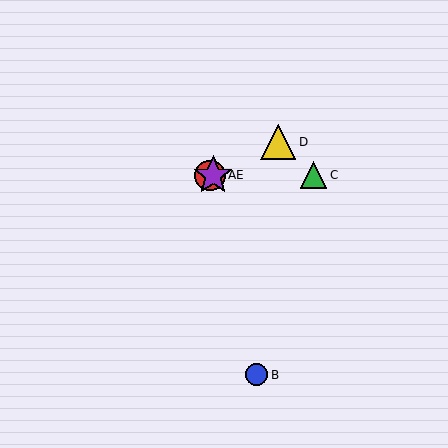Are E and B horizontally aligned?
No, E is at y≈175 and B is at y≈375.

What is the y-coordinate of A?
Object A is at y≈175.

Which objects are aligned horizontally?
Objects A, C, E are aligned horizontally.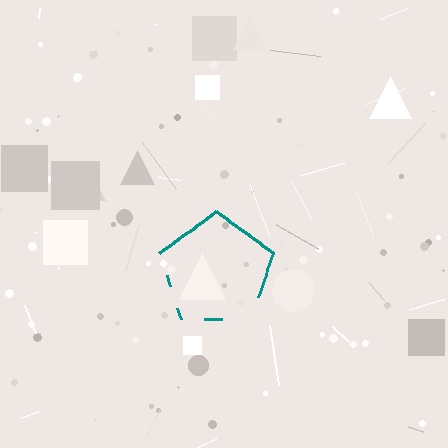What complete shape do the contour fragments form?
The contour fragments form a pentagon.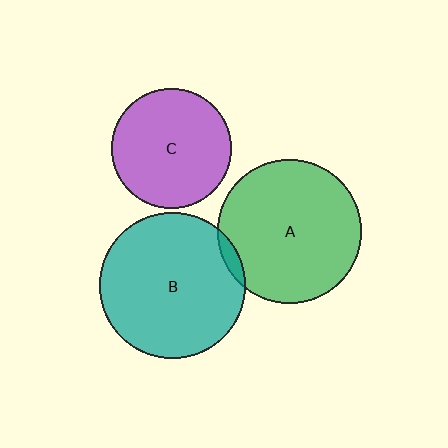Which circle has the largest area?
Circle B (teal).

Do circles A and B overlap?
Yes.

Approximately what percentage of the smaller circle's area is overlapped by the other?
Approximately 5%.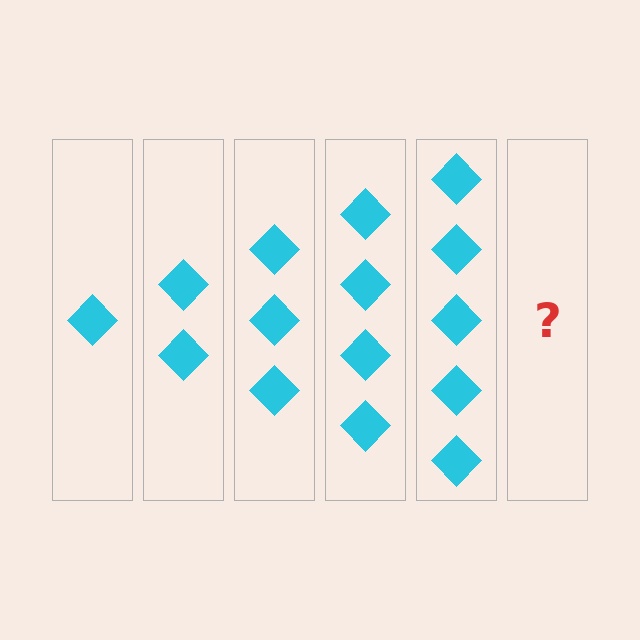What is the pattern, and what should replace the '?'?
The pattern is that each step adds one more diamond. The '?' should be 6 diamonds.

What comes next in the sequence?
The next element should be 6 diamonds.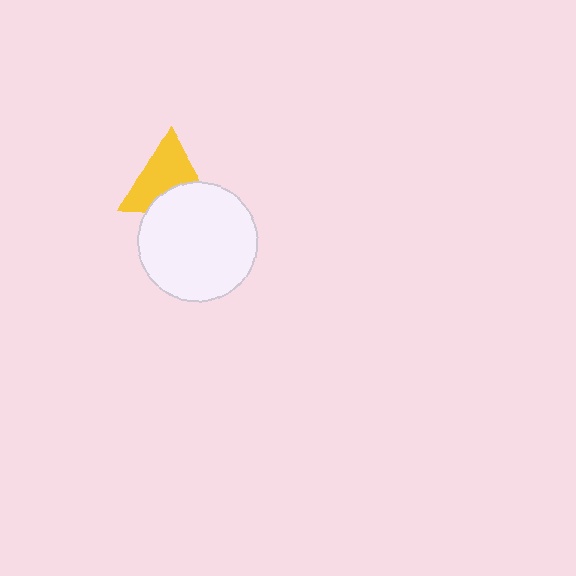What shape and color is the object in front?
The object in front is a white circle.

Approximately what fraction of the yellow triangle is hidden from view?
Roughly 36% of the yellow triangle is hidden behind the white circle.